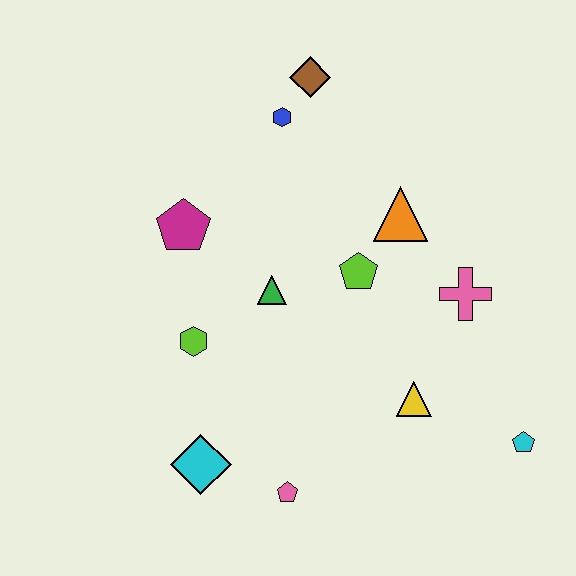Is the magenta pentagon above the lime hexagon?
Yes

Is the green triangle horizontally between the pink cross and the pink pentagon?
No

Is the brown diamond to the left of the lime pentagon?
Yes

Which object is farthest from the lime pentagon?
The cyan diamond is farthest from the lime pentagon.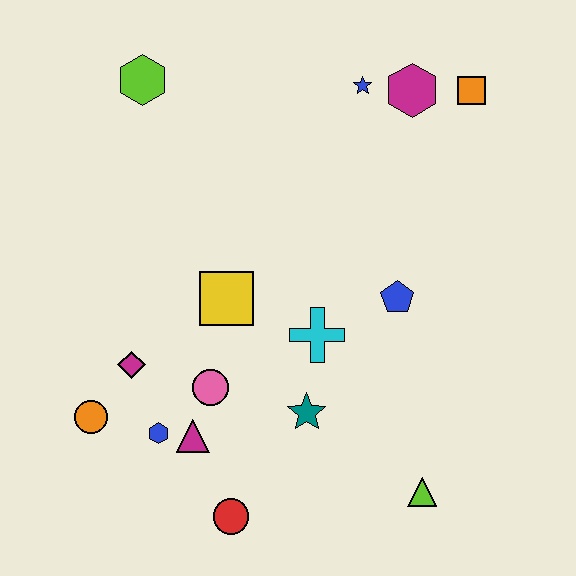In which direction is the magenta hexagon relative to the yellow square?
The magenta hexagon is above the yellow square.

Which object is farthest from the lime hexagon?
The lime triangle is farthest from the lime hexagon.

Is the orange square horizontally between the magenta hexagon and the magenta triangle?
No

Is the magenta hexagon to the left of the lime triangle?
Yes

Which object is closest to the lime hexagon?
The blue star is closest to the lime hexagon.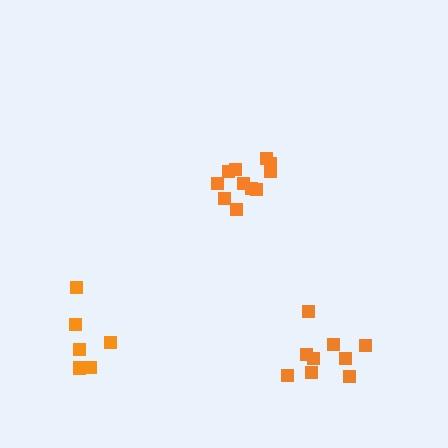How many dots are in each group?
Group 1: 11 dots, Group 2: 9 dots, Group 3: 6 dots (26 total).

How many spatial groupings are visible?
There are 3 spatial groupings.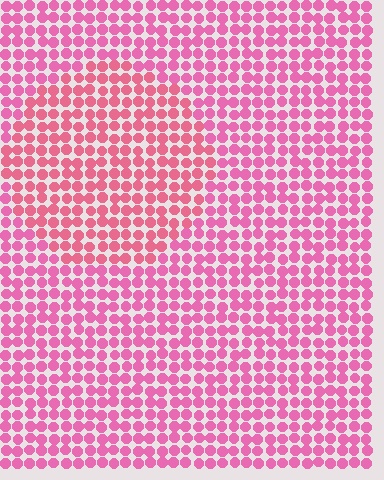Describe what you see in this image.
The image is filled with small pink elements in a uniform arrangement. A circle-shaped region is visible where the elements are tinted to a slightly different hue, forming a subtle color boundary.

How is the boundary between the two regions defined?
The boundary is defined purely by a slight shift in hue (about 17 degrees). Spacing, size, and orientation are identical on both sides.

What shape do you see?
I see a circle.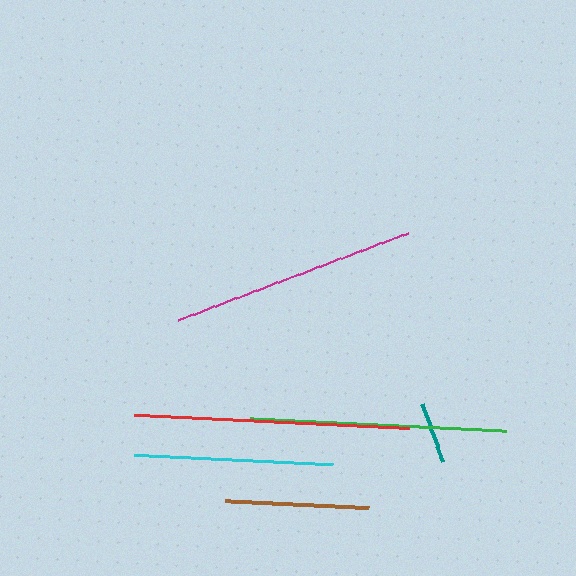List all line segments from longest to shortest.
From longest to shortest: red, green, magenta, cyan, brown, teal.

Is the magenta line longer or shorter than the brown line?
The magenta line is longer than the brown line.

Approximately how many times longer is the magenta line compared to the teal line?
The magenta line is approximately 3.9 times the length of the teal line.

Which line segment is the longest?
The red line is the longest at approximately 276 pixels.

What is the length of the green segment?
The green segment is approximately 257 pixels long.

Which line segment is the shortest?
The teal line is the shortest at approximately 62 pixels.